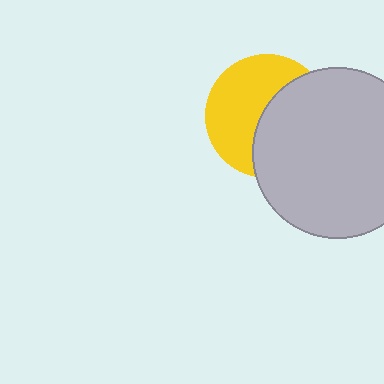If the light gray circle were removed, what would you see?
You would see the complete yellow circle.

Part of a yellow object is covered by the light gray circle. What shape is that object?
It is a circle.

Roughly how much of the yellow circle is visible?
About half of it is visible (roughly 52%).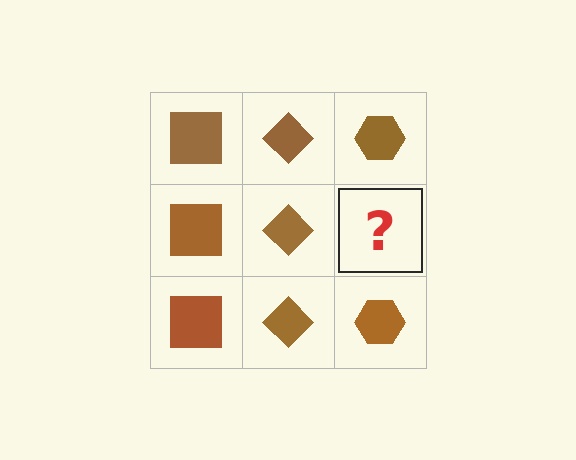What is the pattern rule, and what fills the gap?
The rule is that each column has a consistent shape. The gap should be filled with a brown hexagon.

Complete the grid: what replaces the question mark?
The question mark should be replaced with a brown hexagon.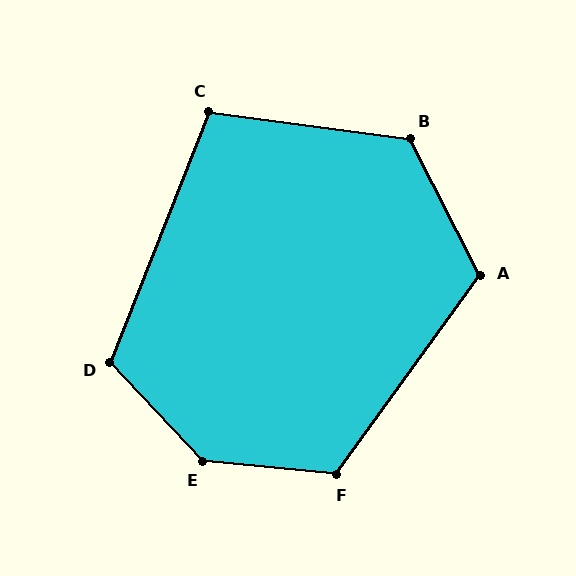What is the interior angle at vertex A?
Approximately 117 degrees (obtuse).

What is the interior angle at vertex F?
Approximately 120 degrees (obtuse).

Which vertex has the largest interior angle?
E, at approximately 139 degrees.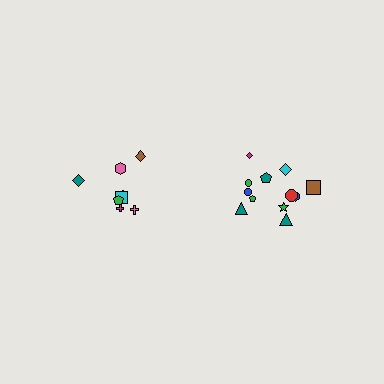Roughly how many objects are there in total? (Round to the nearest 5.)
Roughly 20 objects in total.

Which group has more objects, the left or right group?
The right group.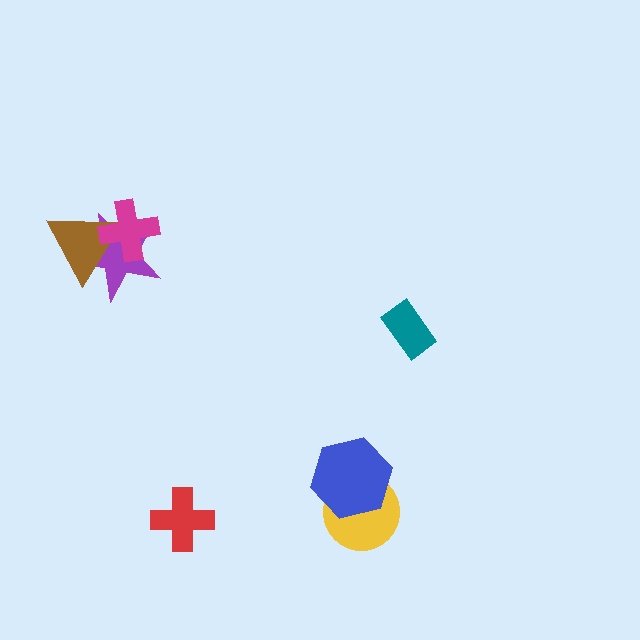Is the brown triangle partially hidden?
Yes, it is partially covered by another shape.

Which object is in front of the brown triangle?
The magenta cross is in front of the brown triangle.